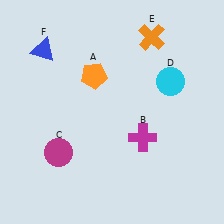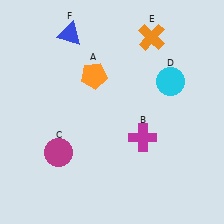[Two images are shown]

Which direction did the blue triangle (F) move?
The blue triangle (F) moved right.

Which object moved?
The blue triangle (F) moved right.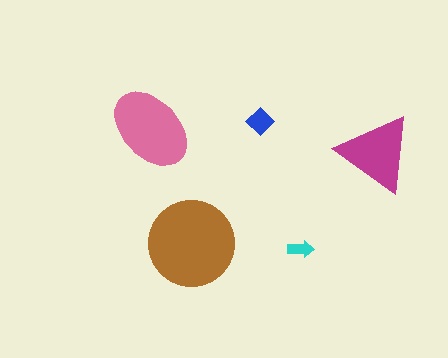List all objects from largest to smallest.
The brown circle, the pink ellipse, the magenta triangle, the blue diamond, the cyan arrow.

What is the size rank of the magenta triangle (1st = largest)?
3rd.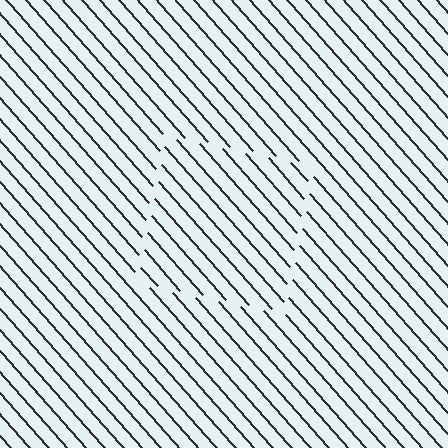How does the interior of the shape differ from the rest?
The interior of the shape contains the same grating, shifted by half a period — the contour is defined by the phase discontinuity where line-ends from the inner and outer gratings abut.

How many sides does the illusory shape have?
4 sides — the line-ends trace a square.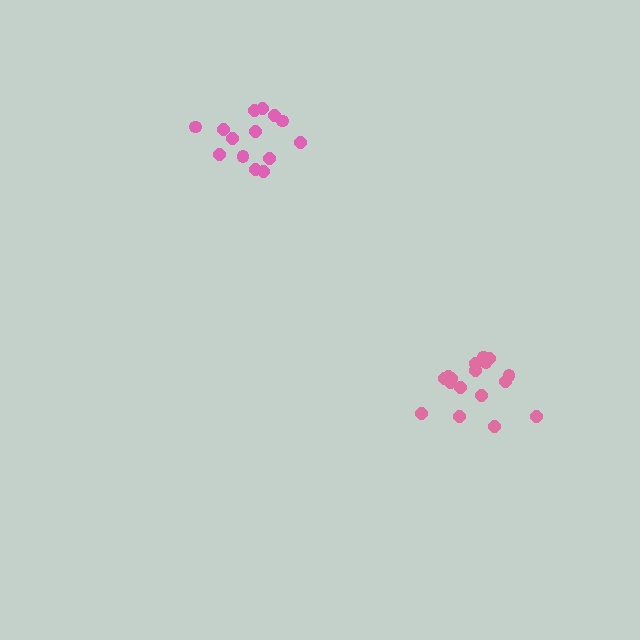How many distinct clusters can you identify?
There are 2 distinct clusters.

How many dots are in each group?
Group 1: 17 dots, Group 2: 14 dots (31 total).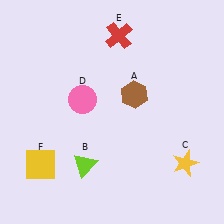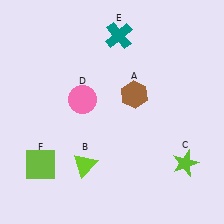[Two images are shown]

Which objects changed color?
C changed from yellow to lime. E changed from red to teal. F changed from yellow to lime.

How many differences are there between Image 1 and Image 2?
There are 3 differences between the two images.